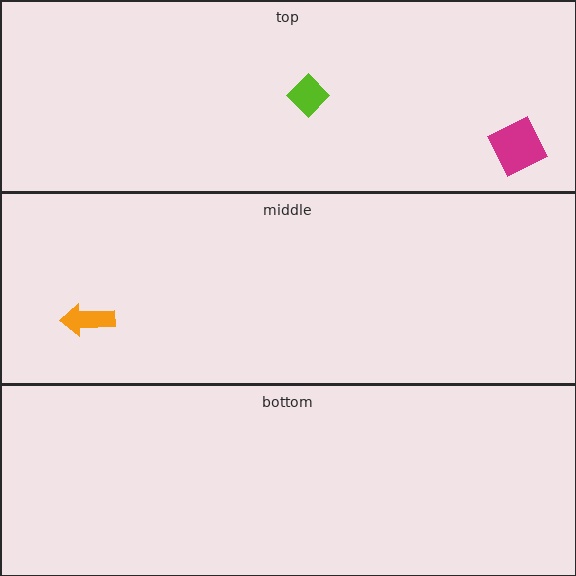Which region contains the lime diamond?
The top region.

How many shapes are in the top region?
2.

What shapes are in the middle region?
The orange arrow.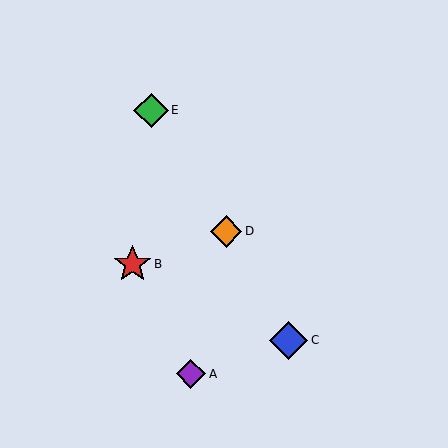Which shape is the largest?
The blue diamond (labeled C) is the largest.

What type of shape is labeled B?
Shape B is a red star.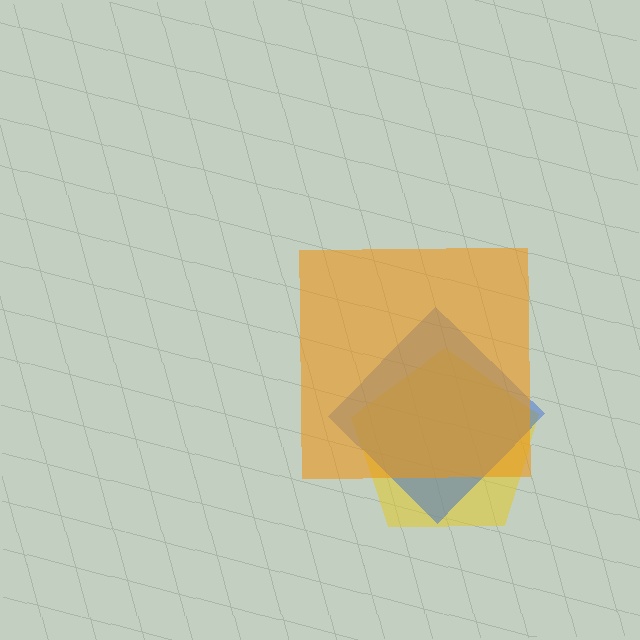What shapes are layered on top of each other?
The layered shapes are: a yellow pentagon, a blue diamond, an orange square.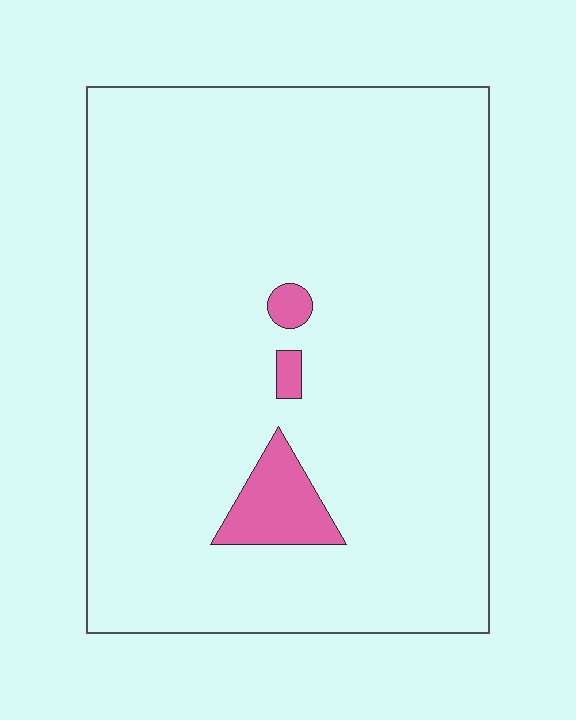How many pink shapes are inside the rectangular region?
3.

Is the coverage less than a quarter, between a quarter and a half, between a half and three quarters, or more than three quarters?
Less than a quarter.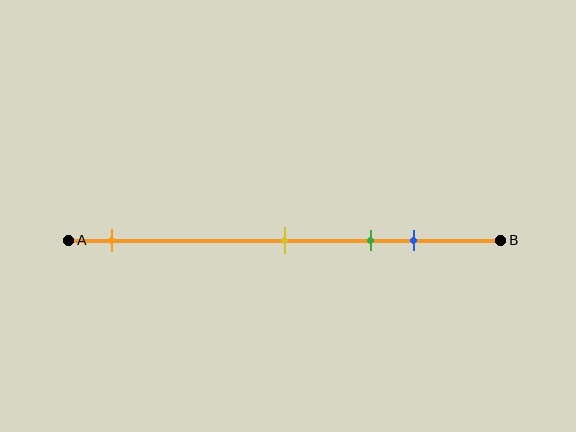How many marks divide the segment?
There are 4 marks dividing the segment.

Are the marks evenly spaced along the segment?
No, the marks are not evenly spaced.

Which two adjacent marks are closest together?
The green and blue marks are the closest adjacent pair.